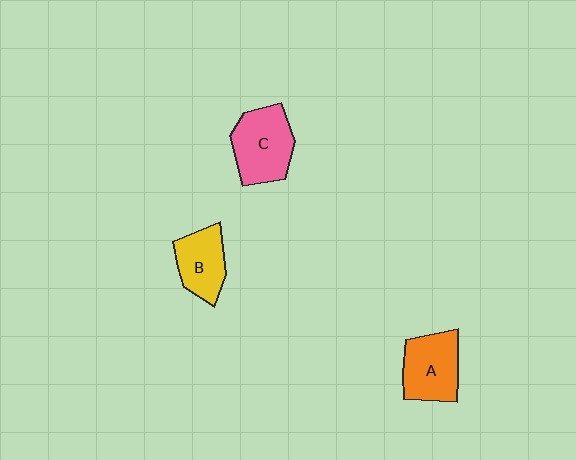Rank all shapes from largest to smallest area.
From largest to smallest: C (pink), A (orange), B (yellow).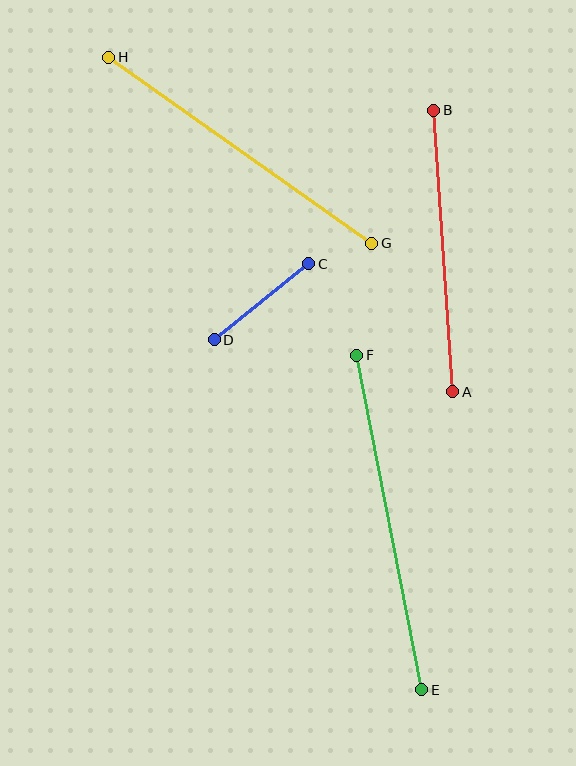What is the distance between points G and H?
The distance is approximately 322 pixels.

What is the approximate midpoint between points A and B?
The midpoint is at approximately (443, 251) pixels.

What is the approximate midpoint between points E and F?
The midpoint is at approximately (389, 522) pixels.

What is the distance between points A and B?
The distance is approximately 282 pixels.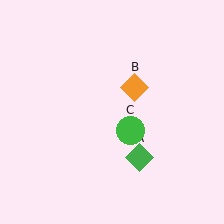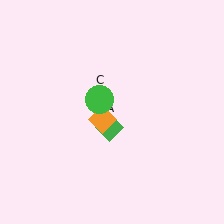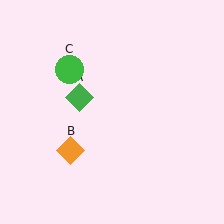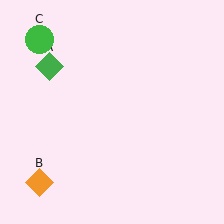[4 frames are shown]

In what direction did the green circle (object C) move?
The green circle (object C) moved up and to the left.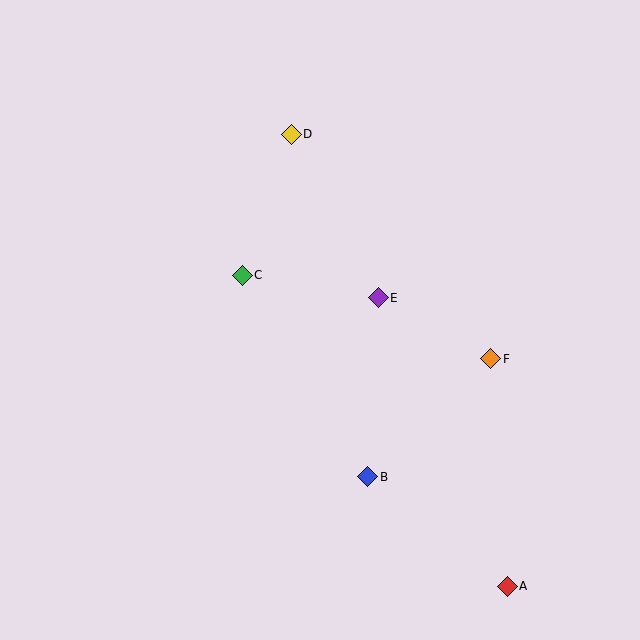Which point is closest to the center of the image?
Point E at (378, 298) is closest to the center.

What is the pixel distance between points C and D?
The distance between C and D is 149 pixels.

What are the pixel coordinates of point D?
Point D is at (291, 134).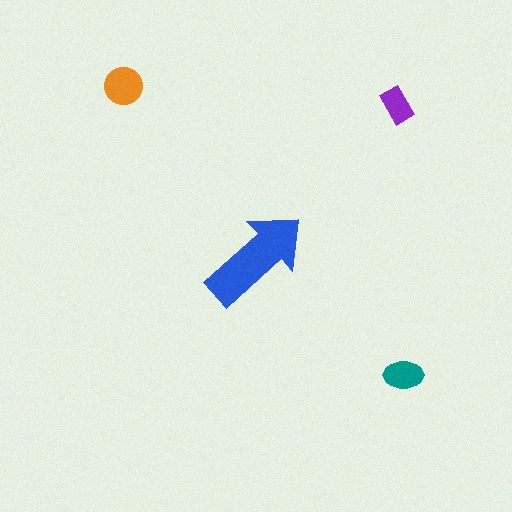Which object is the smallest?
The purple rectangle.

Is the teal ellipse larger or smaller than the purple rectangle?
Larger.